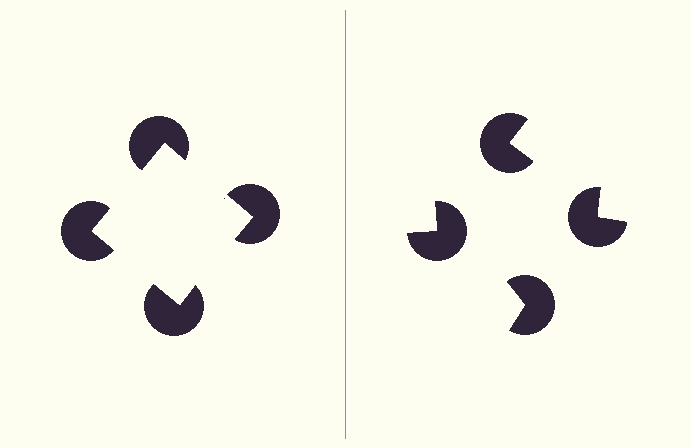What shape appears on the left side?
An illusory square.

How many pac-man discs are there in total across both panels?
8 — 4 on each side.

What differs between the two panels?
The pac-man discs are positioned identically on both sides; only the wedge orientations differ. On the left they align to a square; on the right they are misaligned.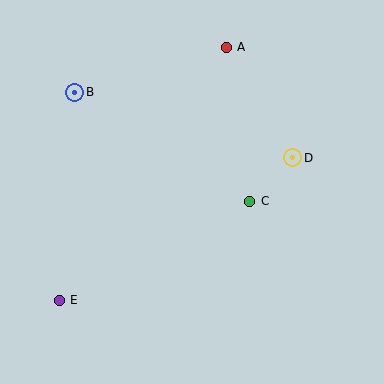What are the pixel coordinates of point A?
Point A is at (226, 47).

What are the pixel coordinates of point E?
Point E is at (59, 300).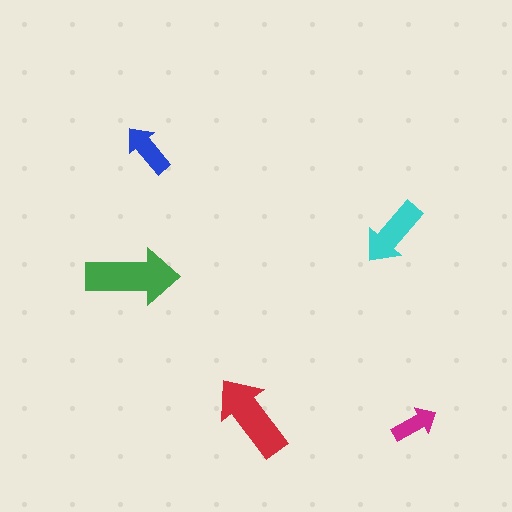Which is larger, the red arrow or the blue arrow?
The red one.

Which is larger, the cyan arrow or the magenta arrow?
The cyan one.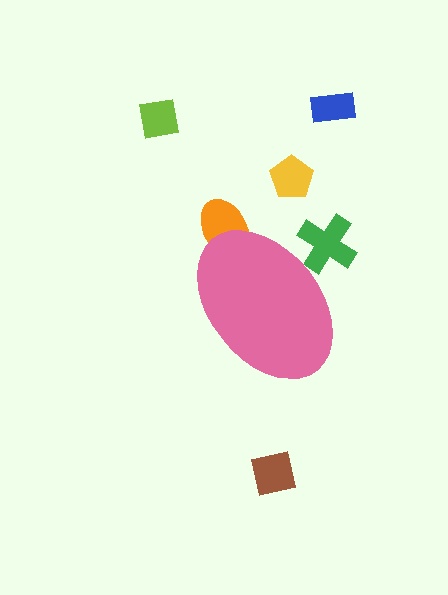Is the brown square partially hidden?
No, the brown square is fully visible.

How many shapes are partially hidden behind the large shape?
2 shapes are partially hidden.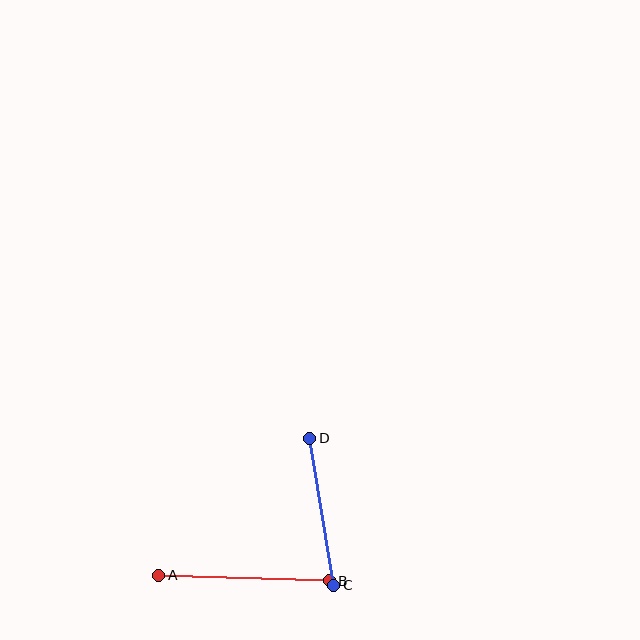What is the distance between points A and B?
The distance is approximately 171 pixels.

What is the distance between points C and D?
The distance is approximately 149 pixels.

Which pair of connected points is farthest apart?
Points A and B are farthest apart.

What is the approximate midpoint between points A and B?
The midpoint is at approximately (244, 578) pixels.